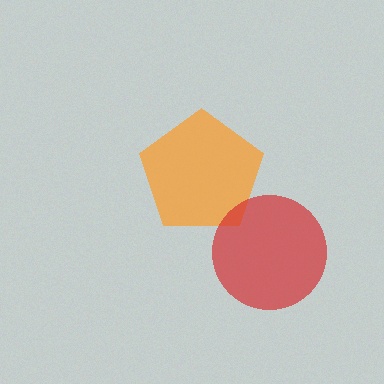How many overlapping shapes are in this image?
There are 2 overlapping shapes in the image.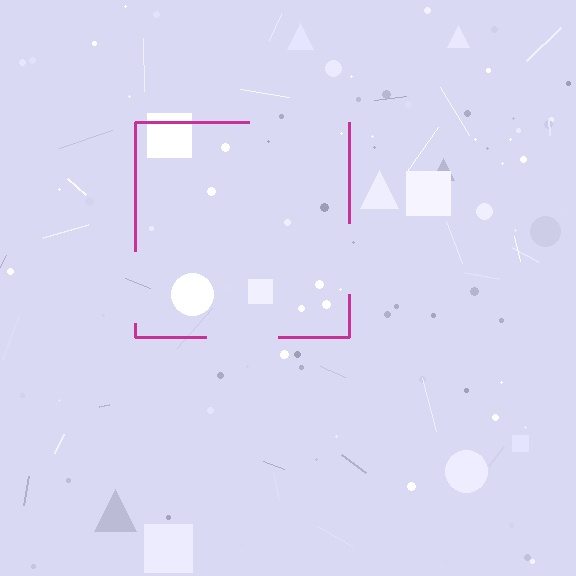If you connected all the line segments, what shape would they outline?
They would outline a square.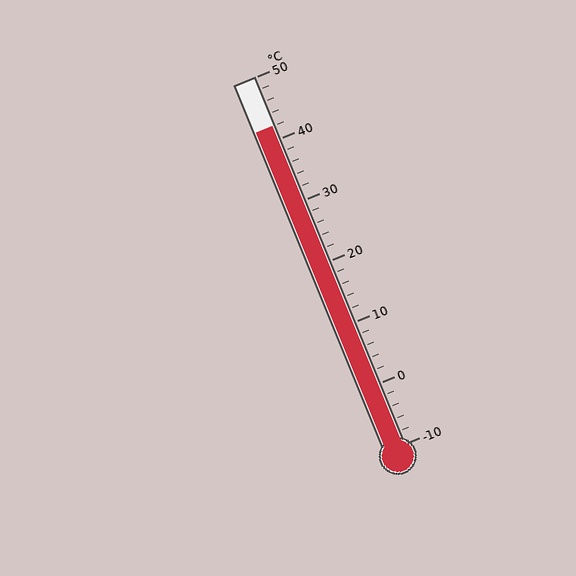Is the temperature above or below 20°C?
The temperature is above 20°C.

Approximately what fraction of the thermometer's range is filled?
The thermometer is filled to approximately 85% of its range.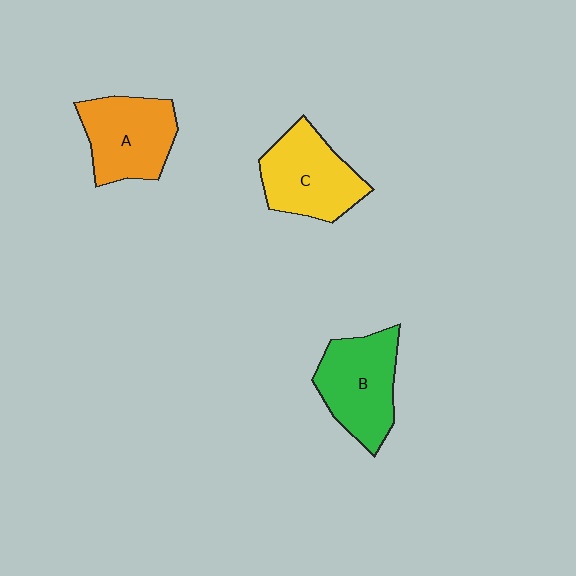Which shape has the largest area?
Shape B (green).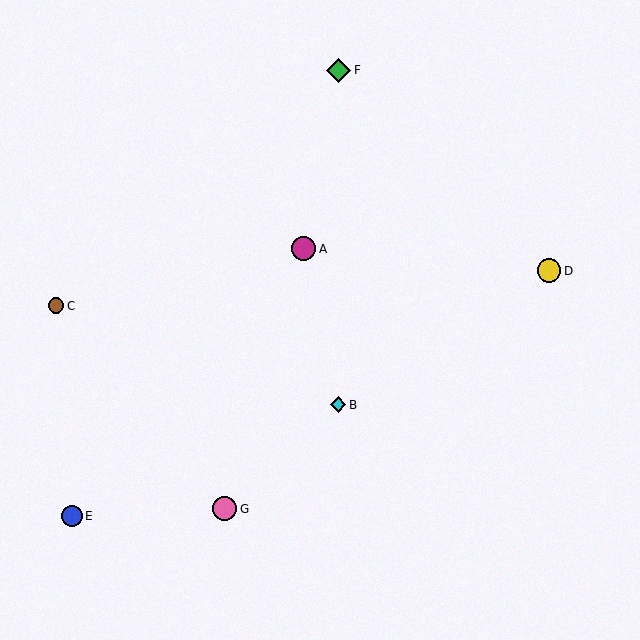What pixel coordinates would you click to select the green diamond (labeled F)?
Click at (339, 70) to select the green diamond F.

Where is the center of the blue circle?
The center of the blue circle is at (72, 516).